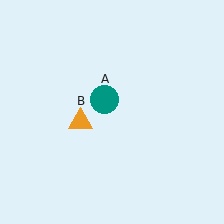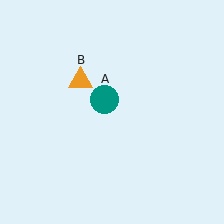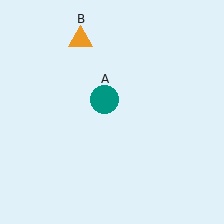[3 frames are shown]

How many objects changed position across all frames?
1 object changed position: orange triangle (object B).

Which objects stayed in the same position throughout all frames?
Teal circle (object A) remained stationary.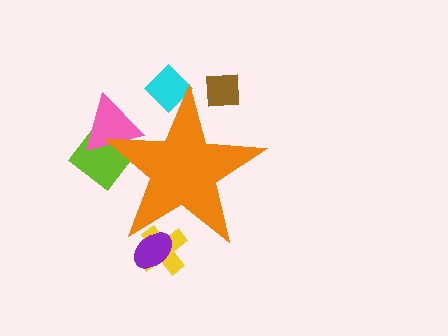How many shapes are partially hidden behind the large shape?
6 shapes are partially hidden.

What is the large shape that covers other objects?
An orange star.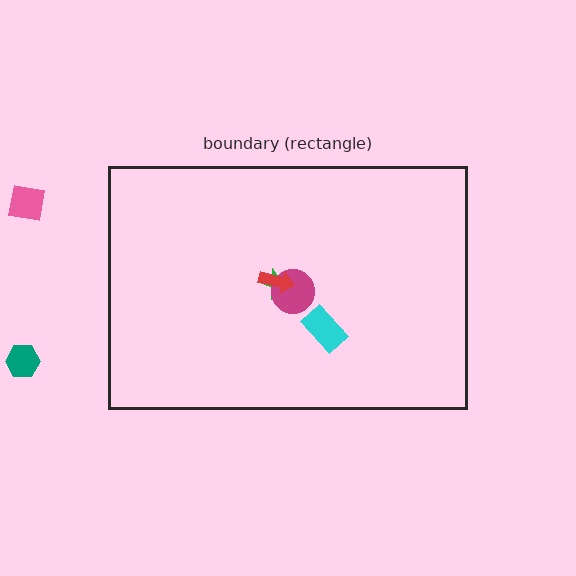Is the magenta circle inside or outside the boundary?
Inside.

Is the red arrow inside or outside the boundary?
Inside.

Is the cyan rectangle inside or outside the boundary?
Inside.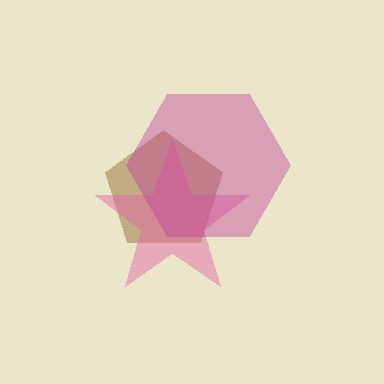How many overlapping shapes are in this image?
There are 3 overlapping shapes in the image.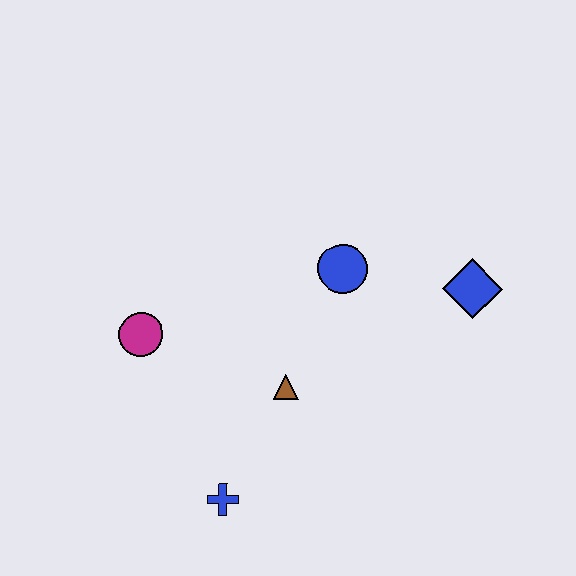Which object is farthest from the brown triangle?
The blue diamond is farthest from the brown triangle.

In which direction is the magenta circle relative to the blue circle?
The magenta circle is to the left of the blue circle.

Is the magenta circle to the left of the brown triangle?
Yes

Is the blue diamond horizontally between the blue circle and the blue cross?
No